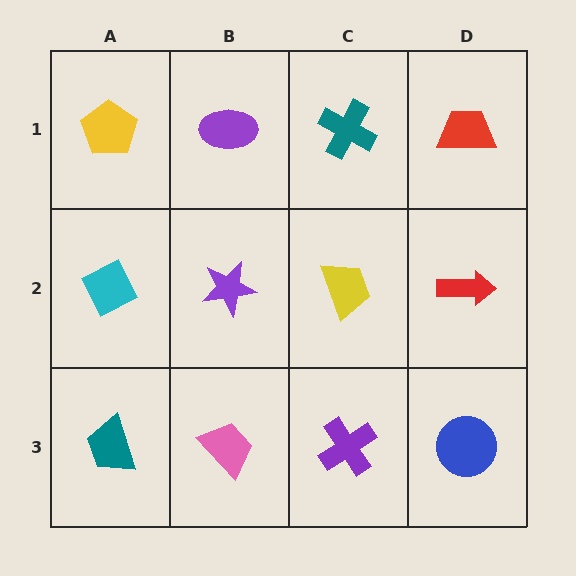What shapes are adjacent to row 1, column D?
A red arrow (row 2, column D), a teal cross (row 1, column C).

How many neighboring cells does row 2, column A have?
3.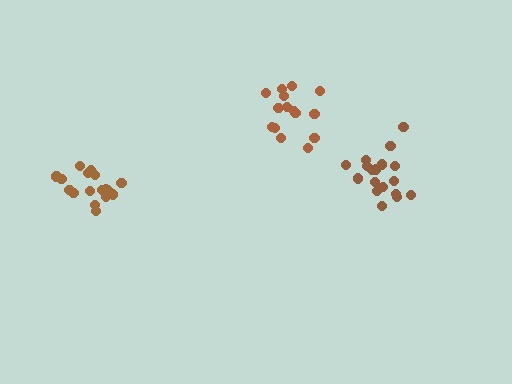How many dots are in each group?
Group 1: 19 dots, Group 2: 17 dots, Group 3: 15 dots (51 total).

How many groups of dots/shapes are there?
There are 3 groups.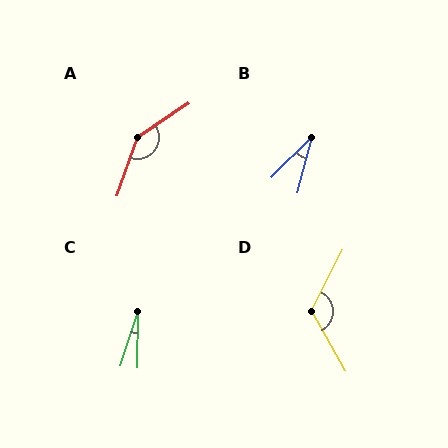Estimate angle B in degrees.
Approximately 31 degrees.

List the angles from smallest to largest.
C (18°), B (31°), D (123°), A (142°).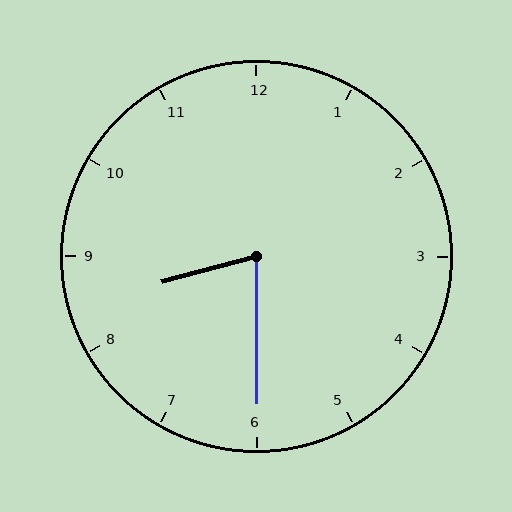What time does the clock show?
8:30.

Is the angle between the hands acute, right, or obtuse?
It is acute.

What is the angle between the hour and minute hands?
Approximately 75 degrees.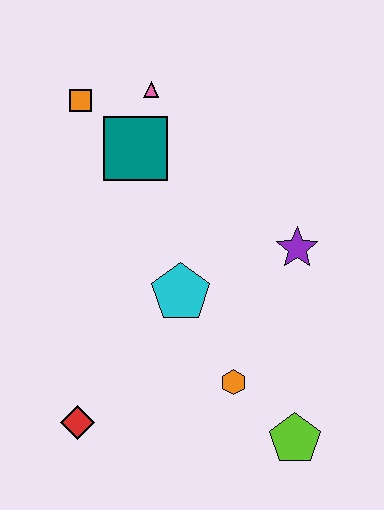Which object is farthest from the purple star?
The red diamond is farthest from the purple star.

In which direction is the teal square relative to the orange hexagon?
The teal square is above the orange hexagon.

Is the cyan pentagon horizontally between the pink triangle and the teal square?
No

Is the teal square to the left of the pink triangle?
Yes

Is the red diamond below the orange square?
Yes